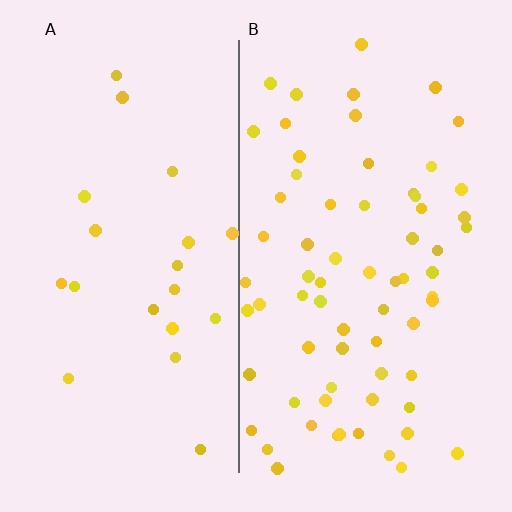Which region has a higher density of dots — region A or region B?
B (the right).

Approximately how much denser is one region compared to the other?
Approximately 3.2× — region B over region A.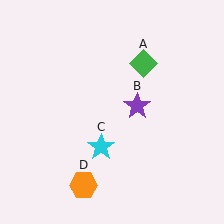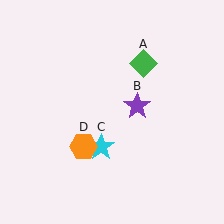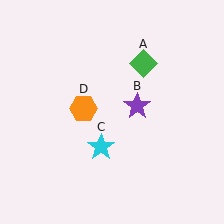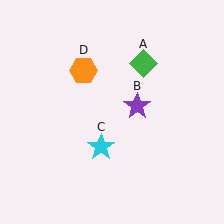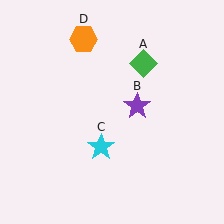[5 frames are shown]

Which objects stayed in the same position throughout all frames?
Green diamond (object A) and purple star (object B) and cyan star (object C) remained stationary.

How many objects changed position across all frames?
1 object changed position: orange hexagon (object D).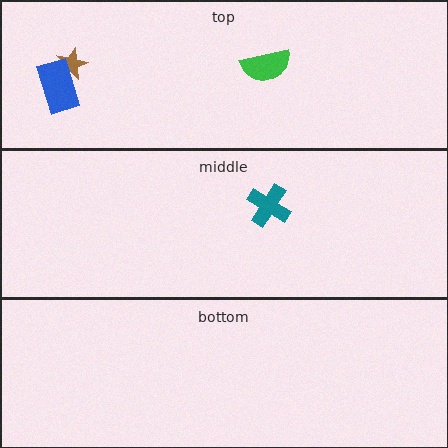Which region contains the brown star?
The top region.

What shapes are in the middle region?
The teal cross.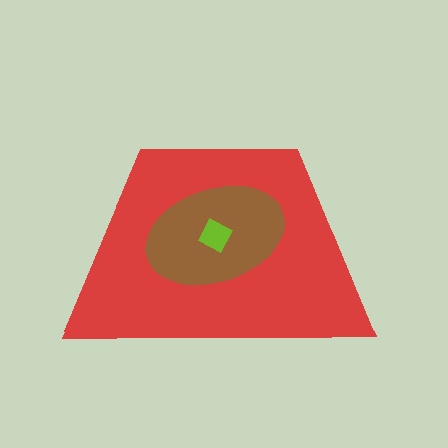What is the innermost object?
The lime diamond.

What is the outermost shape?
The red trapezoid.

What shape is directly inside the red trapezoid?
The brown ellipse.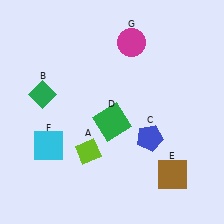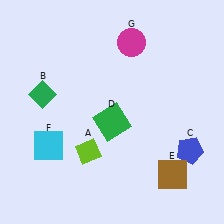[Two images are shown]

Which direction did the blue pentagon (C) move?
The blue pentagon (C) moved right.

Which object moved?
The blue pentagon (C) moved right.